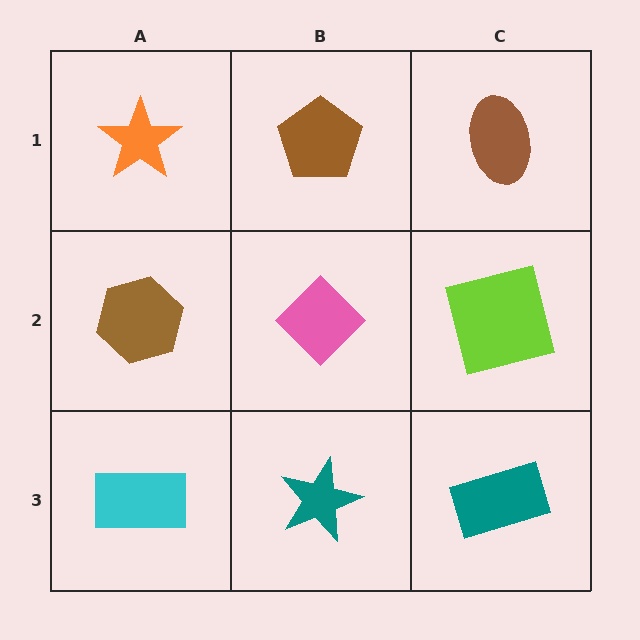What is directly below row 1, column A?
A brown hexagon.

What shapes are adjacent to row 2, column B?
A brown pentagon (row 1, column B), a teal star (row 3, column B), a brown hexagon (row 2, column A), a lime square (row 2, column C).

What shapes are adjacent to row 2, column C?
A brown ellipse (row 1, column C), a teal rectangle (row 3, column C), a pink diamond (row 2, column B).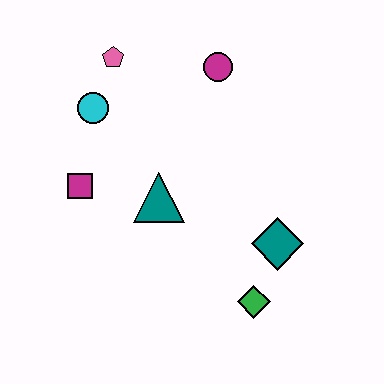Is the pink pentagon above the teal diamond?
Yes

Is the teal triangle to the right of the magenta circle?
No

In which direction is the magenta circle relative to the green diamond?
The magenta circle is above the green diamond.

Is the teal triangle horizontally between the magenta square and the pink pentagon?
No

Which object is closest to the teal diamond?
The green diamond is closest to the teal diamond.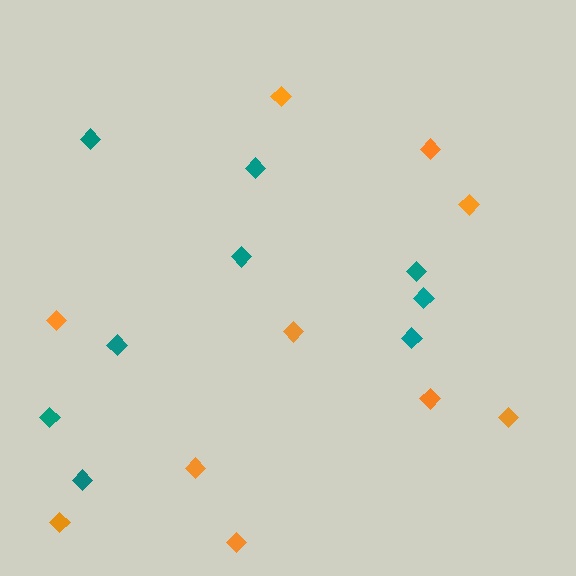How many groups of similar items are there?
There are 2 groups: one group of teal diamonds (9) and one group of orange diamonds (10).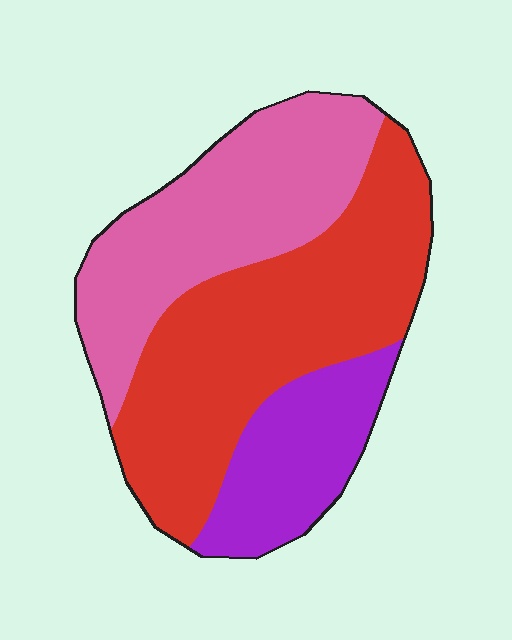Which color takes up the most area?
Red, at roughly 45%.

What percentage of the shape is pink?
Pink takes up between a quarter and a half of the shape.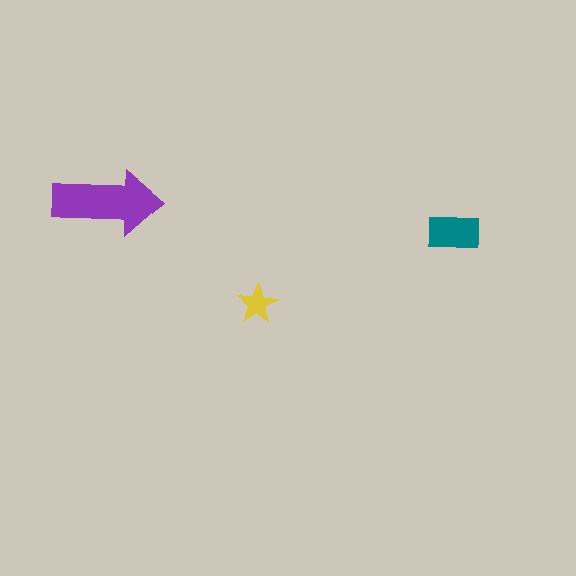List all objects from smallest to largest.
The yellow star, the teal rectangle, the purple arrow.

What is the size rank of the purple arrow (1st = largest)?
1st.